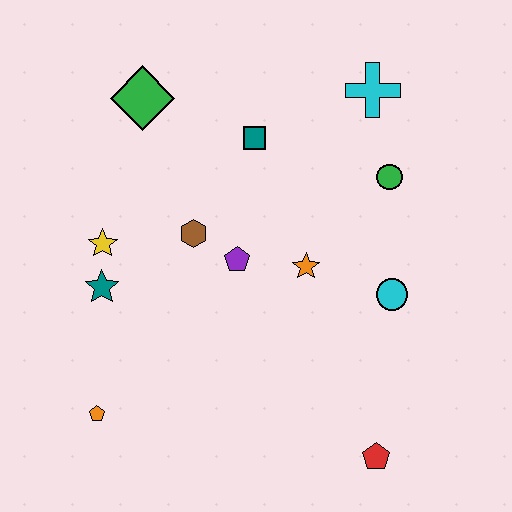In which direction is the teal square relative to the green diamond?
The teal square is to the right of the green diamond.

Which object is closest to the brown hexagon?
The purple pentagon is closest to the brown hexagon.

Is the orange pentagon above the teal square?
No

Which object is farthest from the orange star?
The orange pentagon is farthest from the orange star.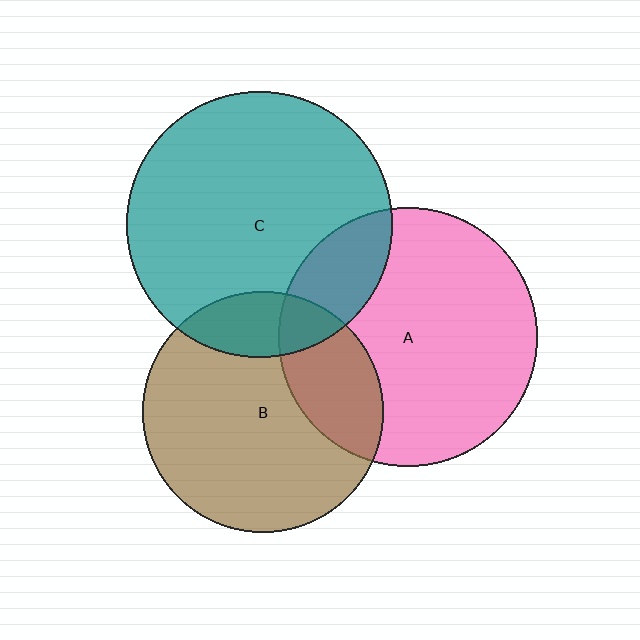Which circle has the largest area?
Circle C (teal).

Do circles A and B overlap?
Yes.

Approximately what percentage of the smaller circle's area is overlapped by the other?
Approximately 25%.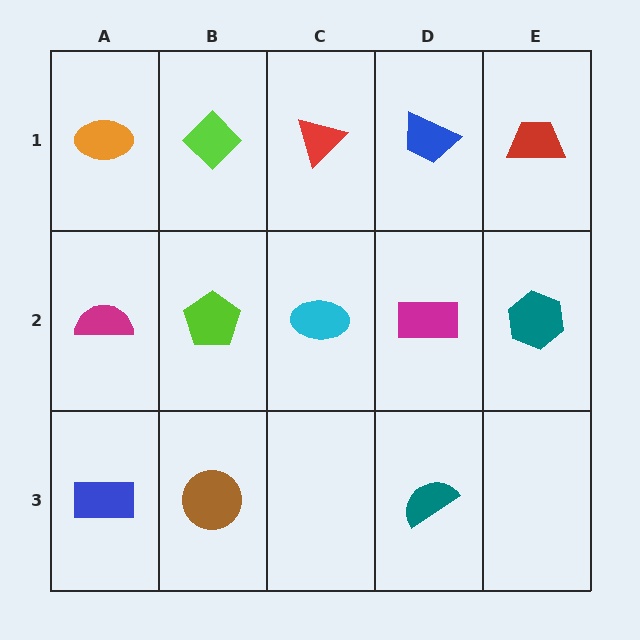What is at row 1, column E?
A red trapezoid.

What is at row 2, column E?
A teal hexagon.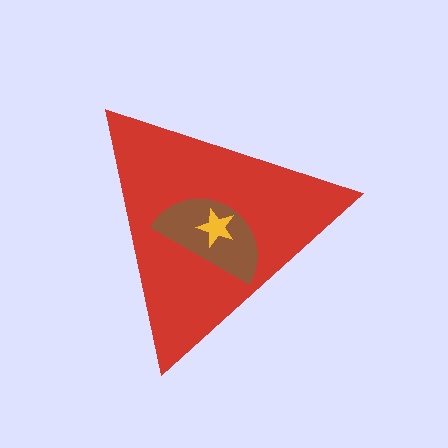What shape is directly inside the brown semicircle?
The yellow star.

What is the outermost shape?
The red triangle.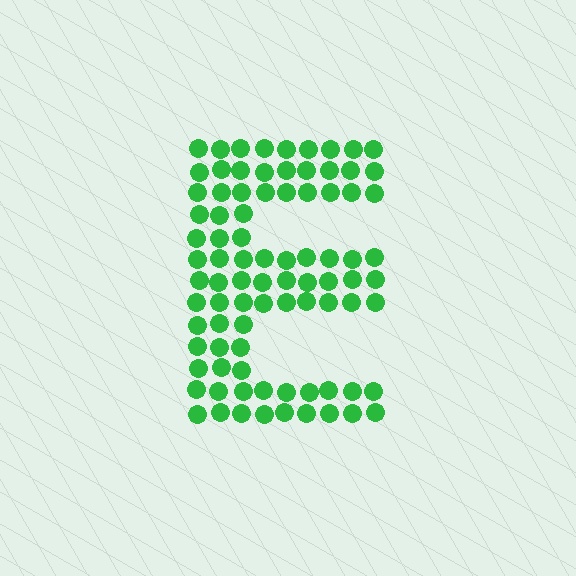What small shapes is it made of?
It is made of small circles.